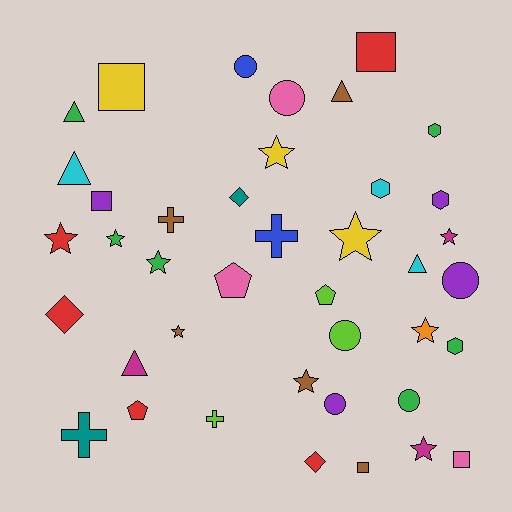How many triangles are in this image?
There are 5 triangles.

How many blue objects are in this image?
There are 2 blue objects.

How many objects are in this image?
There are 40 objects.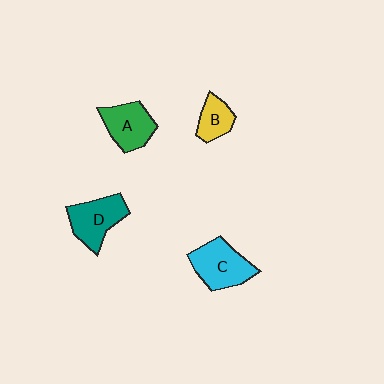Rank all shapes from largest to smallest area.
From largest to smallest: C (cyan), D (teal), A (green), B (yellow).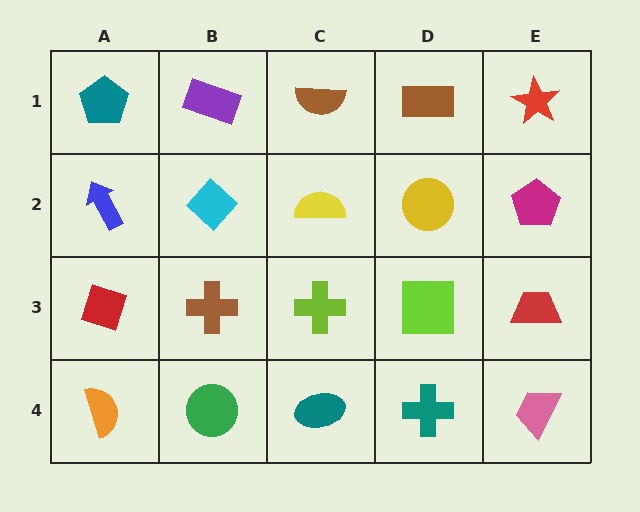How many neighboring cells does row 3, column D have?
4.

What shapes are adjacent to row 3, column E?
A magenta pentagon (row 2, column E), a pink trapezoid (row 4, column E), a lime square (row 3, column D).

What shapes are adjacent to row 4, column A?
A red diamond (row 3, column A), a green circle (row 4, column B).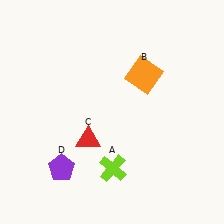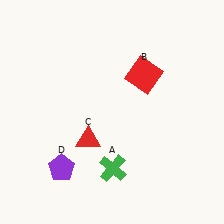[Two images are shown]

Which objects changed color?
A changed from lime to green. B changed from orange to red.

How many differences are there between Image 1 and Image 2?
There are 2 differences between the two images.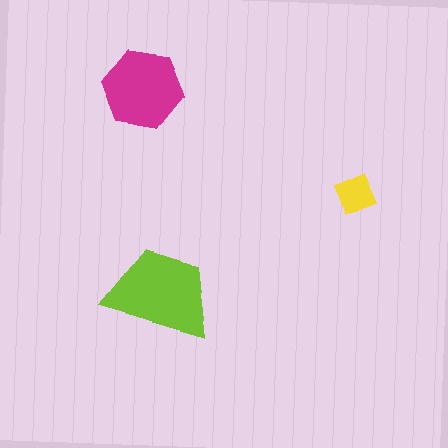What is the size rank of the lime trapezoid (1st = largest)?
1st.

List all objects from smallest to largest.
The yellow diamond, the magenta hexagon, the lime trapezoid.